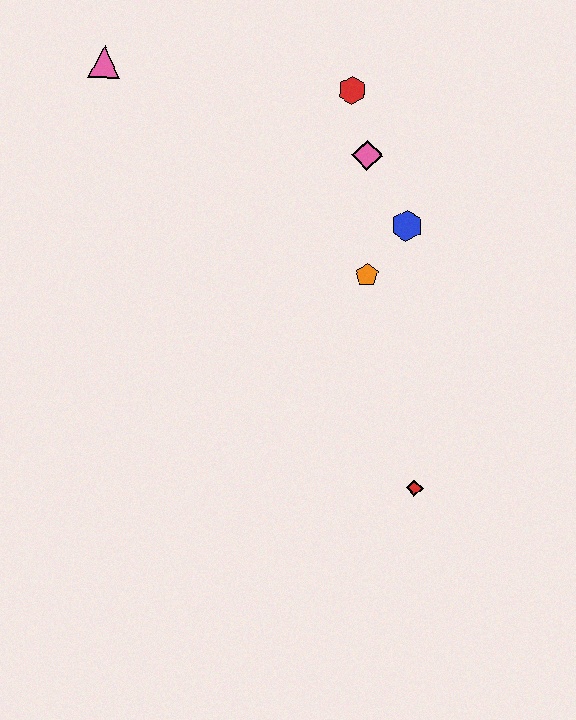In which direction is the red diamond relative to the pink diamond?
The red diamond is below the pink diamond.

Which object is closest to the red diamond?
The orange pentagon is closest to the red diamond.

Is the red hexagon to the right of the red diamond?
No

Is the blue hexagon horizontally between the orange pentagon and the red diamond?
Yes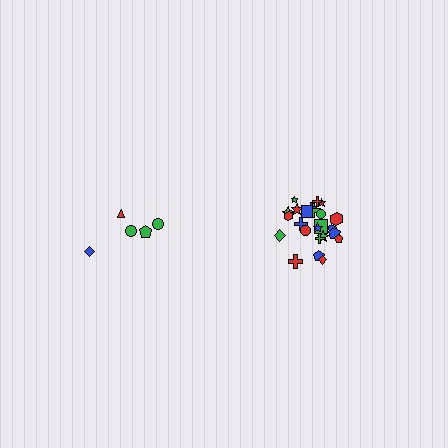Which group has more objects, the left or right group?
The right group.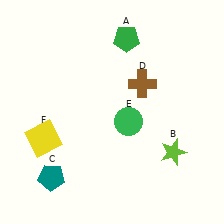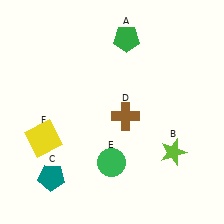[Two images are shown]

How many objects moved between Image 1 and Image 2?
2 objects moved between the two images.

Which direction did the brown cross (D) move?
The brown cross (D) moved down.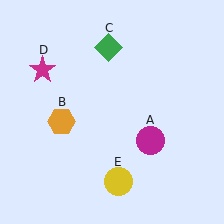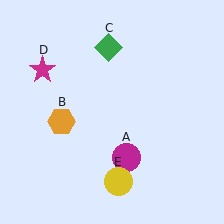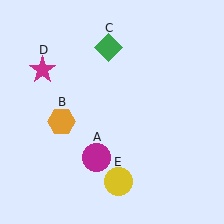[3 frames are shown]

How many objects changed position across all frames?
1 object changed position: magenta circle (object A).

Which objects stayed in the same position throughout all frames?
Orange hexagon (object B) and green diamond (object C) and magenta star (object D) and yellow circle (object E) remained stationary.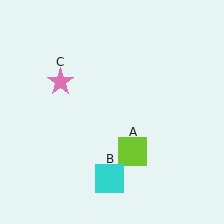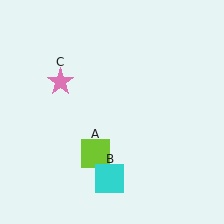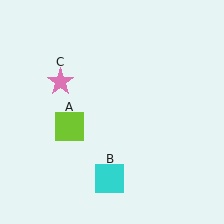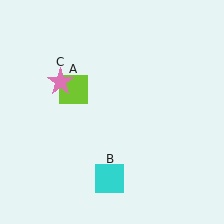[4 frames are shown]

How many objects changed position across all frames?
1 object changed position: lime square (object A).